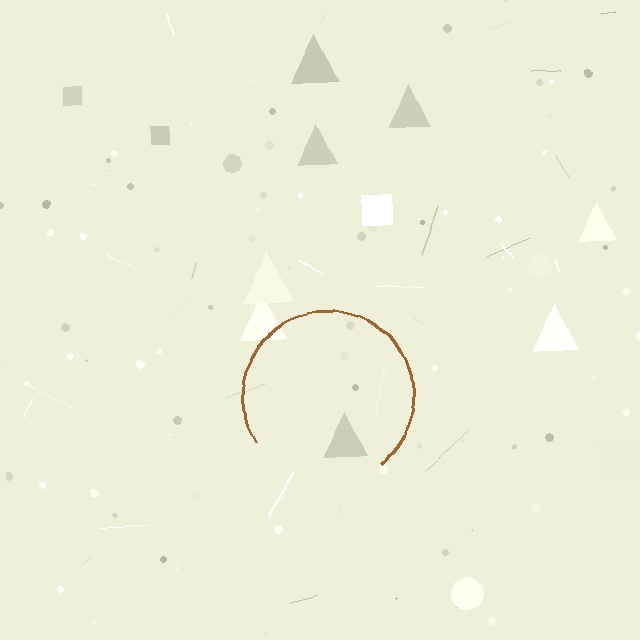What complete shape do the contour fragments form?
The contour fragments form a circle.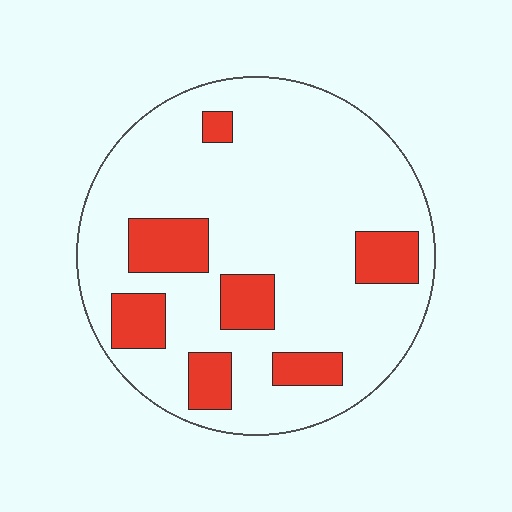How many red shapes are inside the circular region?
7.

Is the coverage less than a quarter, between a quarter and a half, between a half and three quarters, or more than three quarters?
Less than a quarter.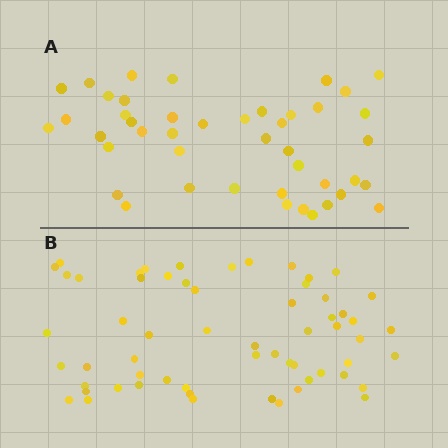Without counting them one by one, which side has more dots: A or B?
Region B (the bottom region) has more dots.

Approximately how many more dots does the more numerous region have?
Region B has approximately 15 more dots than region A.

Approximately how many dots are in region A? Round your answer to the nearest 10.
About 40 dots. (The exact count is 44, which rounds to 40.)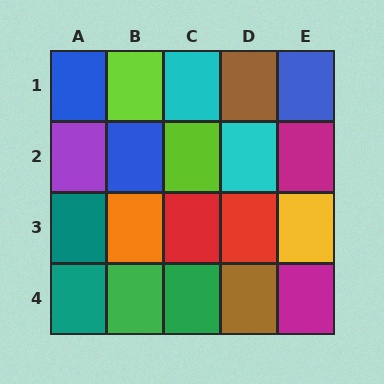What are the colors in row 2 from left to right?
Purple, blue, lime, cyan, magenta.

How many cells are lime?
2 cells are lime.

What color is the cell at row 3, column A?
Teal.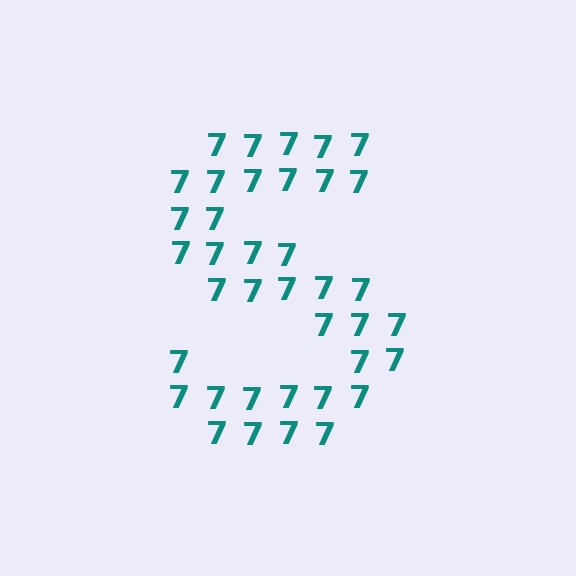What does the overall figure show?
The overall figure shows the letter S.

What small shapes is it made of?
It is made of small digit 7's.